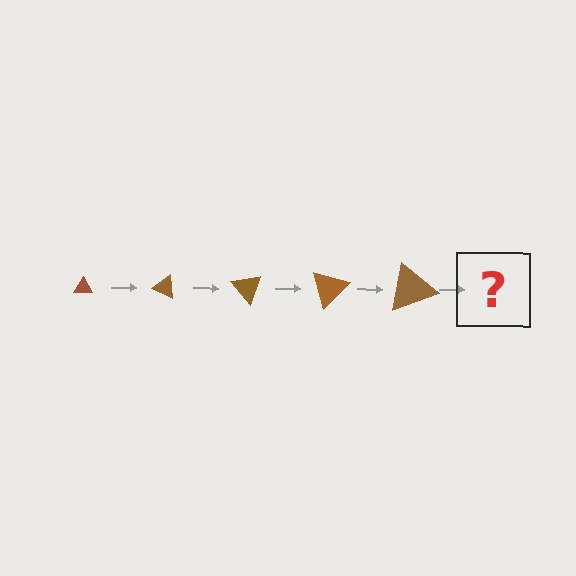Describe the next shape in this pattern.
It should be a triangle, larger than the previous one and rotated 125 degrees from the start.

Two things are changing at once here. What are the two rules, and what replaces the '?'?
The two rules are that the triangle grows larger each step and it rotates 25 degrees each step. The '?' should be a triangle, larger than the previous one and rotated 125 degrees from the start.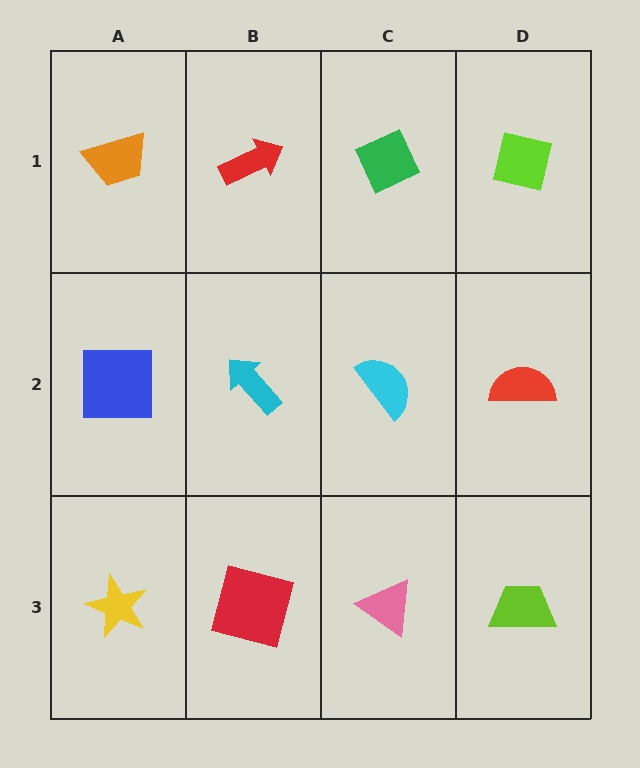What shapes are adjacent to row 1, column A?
A blue square (row 2, column A), a red arrow (row 1, column B).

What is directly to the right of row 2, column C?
A red semicircle.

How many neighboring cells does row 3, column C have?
3.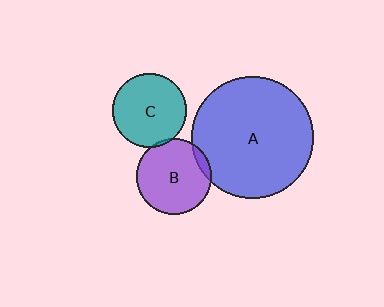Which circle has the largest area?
Circle A (blue).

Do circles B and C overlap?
Yes.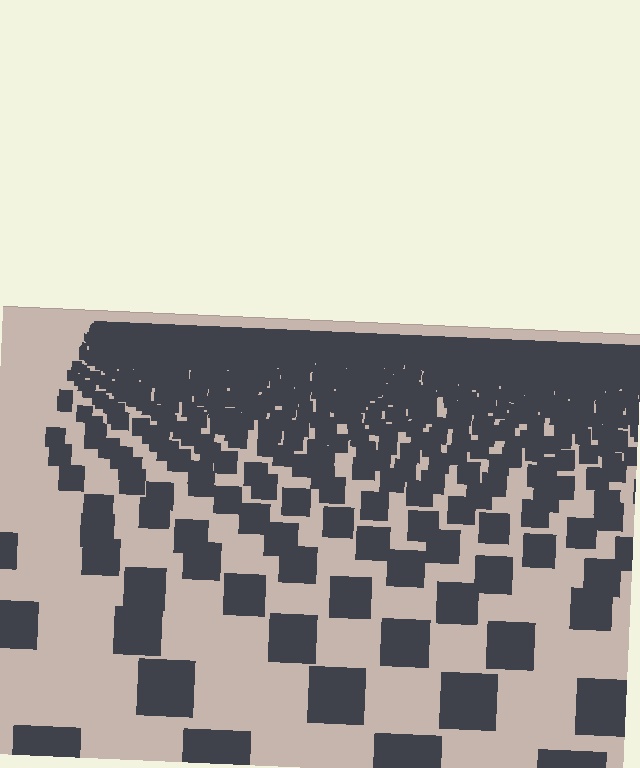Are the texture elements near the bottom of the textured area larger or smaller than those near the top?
Larger. Near the bottom, elements are closer to the viewer and appear at a bigger on-screen size.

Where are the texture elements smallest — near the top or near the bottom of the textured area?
Near the top.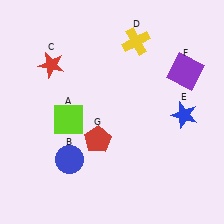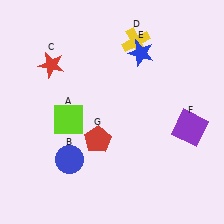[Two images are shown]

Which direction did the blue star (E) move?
The blue star (E) moved up.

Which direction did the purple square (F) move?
The purple square (F) moved down.